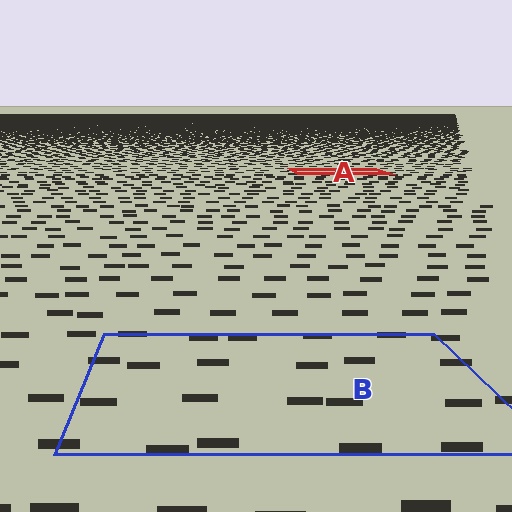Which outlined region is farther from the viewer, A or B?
Region A is farther from the viewer — the texture elements inside it appear smaller and more densely packed.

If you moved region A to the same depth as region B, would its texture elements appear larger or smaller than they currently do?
They would appear larger. At a closer depth, the same texture elements are projected at a bigger on-screen size.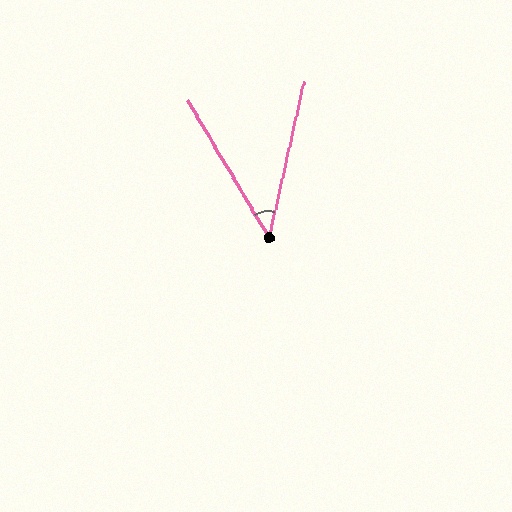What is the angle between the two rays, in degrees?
Approximately 43 degrees.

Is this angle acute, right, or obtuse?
It is acute.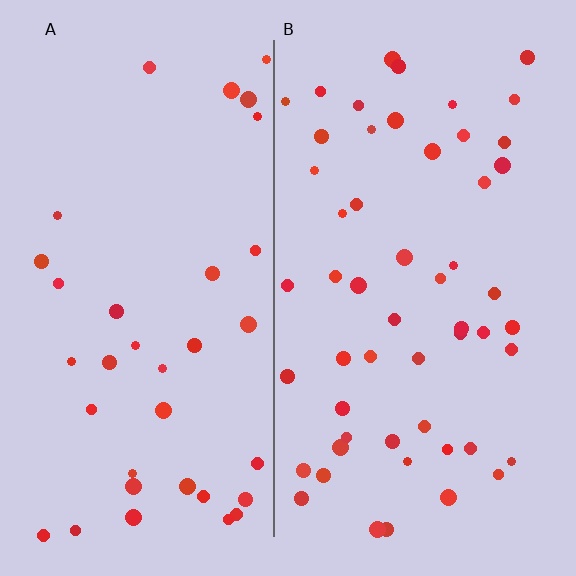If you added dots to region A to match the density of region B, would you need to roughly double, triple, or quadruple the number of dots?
Approximately double.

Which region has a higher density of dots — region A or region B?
B (the right).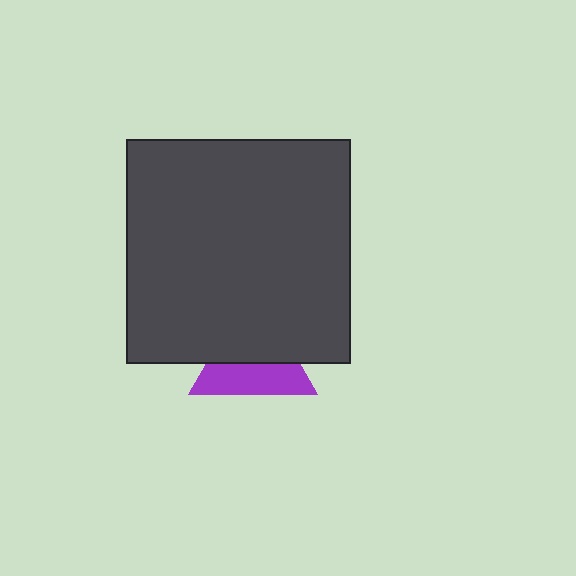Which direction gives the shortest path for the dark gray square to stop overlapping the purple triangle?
Moving up gives the shortest separation.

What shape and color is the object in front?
The object in front is a dark gray square.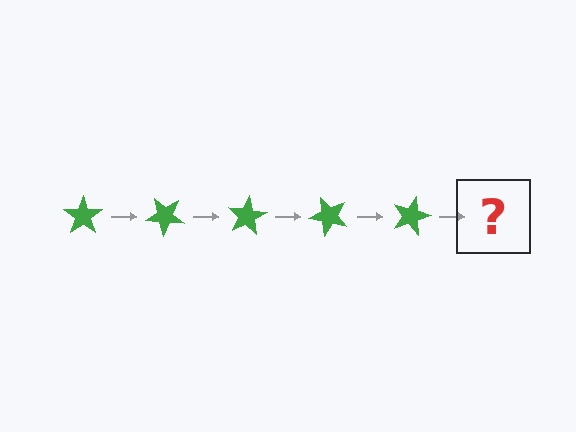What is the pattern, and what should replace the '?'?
The pattern is that the star rotates 40 degrees each step. The '?' should be a green star rotated 200 degrees.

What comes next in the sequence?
The next element should be a green star rotated 200 degrees.